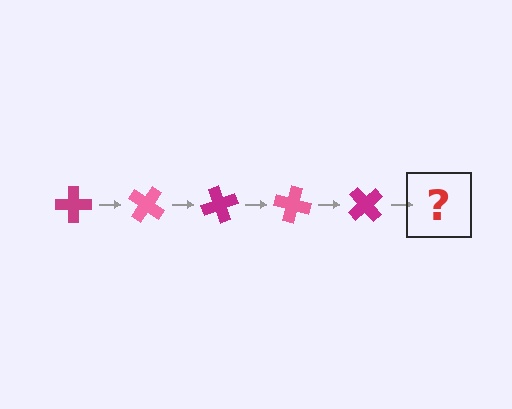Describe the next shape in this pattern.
It should be a pink cross, rotated 175 degrees from the start.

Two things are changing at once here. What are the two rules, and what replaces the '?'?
The two rules are that it rotates 35 degrees each step and the color cycles through magenta and pink. The '?' should be a pink cross, rotated 175 degrees from the start.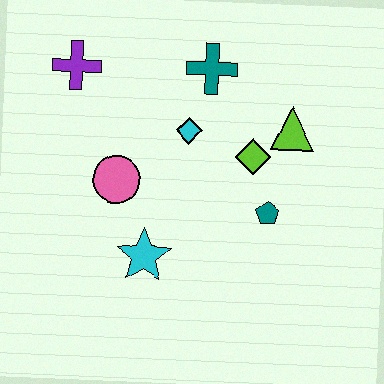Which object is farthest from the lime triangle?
The purple cross is farthest from the lime triangle.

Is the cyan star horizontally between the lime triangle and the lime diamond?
No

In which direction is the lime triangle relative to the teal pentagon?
The lime triangle is above the teal pentagon.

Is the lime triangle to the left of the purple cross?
No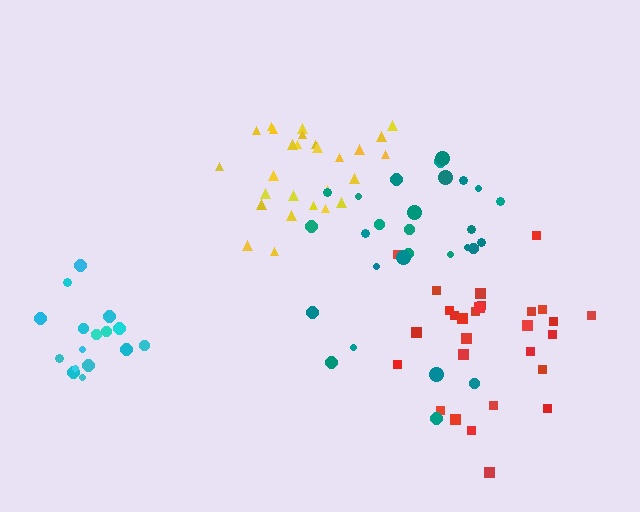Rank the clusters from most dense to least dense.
cyan, yellow, red, teal.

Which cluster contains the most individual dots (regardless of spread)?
Teal (29).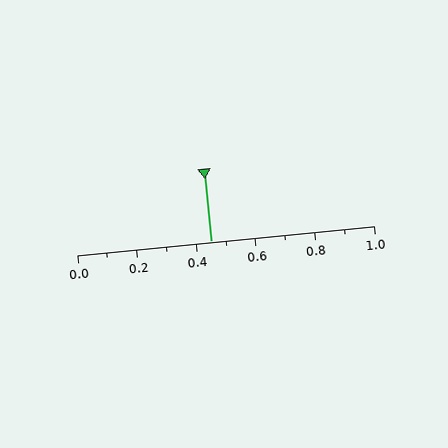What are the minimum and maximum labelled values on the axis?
The axis runs from 0.0 to 1.0.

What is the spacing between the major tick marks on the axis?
The major ticks are spaced 0.2 apart.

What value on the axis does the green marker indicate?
The marker indicates approximately 0.45.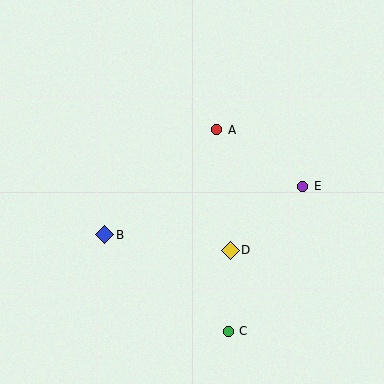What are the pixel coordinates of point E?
Point E is at (303, 186).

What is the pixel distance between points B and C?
The distance between B and C is 157 pixels.